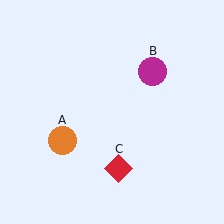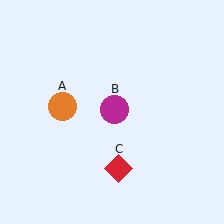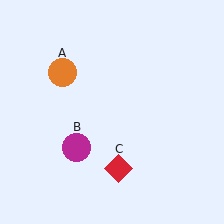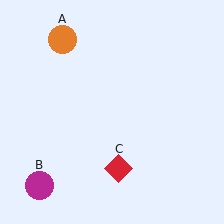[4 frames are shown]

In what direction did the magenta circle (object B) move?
The magenta circle (object B) moved down and to the left.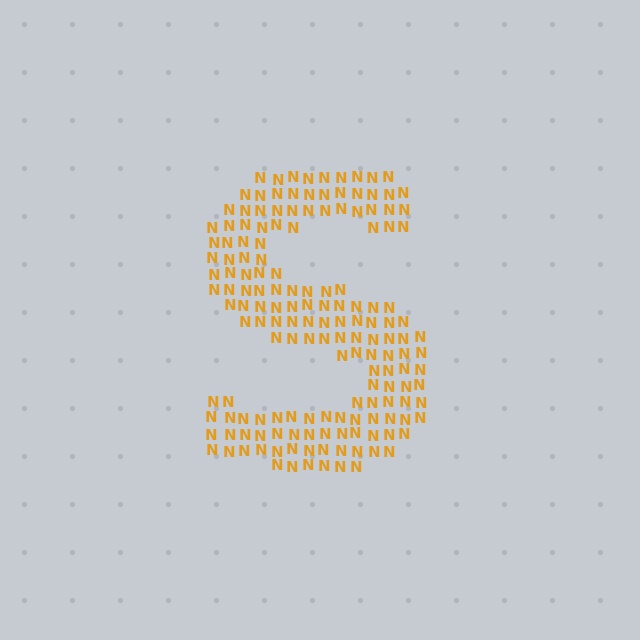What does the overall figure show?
The overall figure shows the letter S.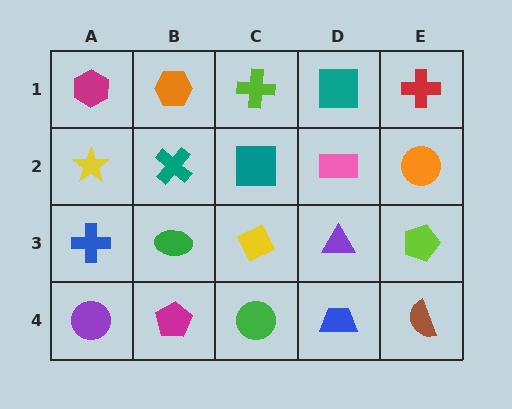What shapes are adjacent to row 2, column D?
A teal square (row 1, column D), a purple triangle (row 3, column D), a teal square (row 2, column C), an orange circle (row 2, column E).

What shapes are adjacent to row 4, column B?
A green ellipse (row 3, column B), a purple circle (row 4, column A), a green circle (row 4, column C).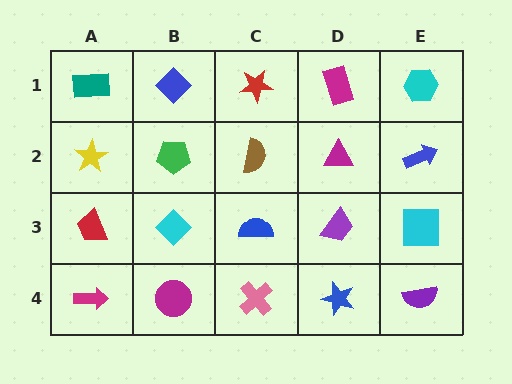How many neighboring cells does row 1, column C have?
3.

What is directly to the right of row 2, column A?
A green pentagon.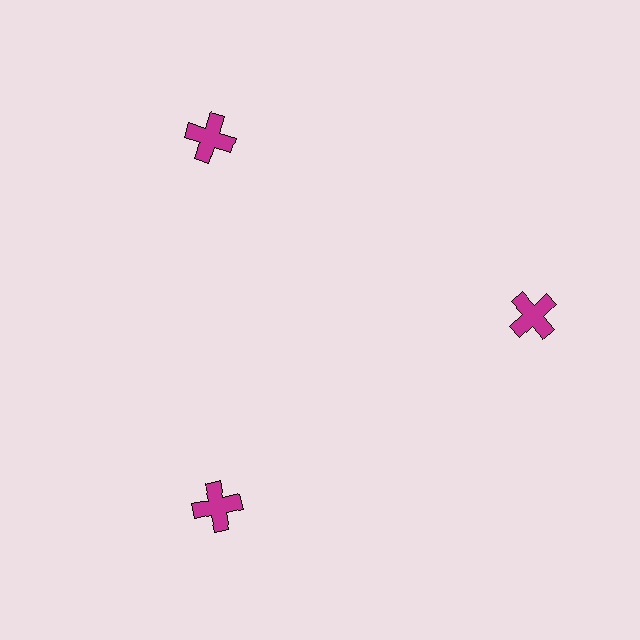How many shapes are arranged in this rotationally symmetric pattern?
There are 3 shapes, arranged in 3 groups of 1.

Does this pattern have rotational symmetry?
Yes, this pattern has 3-fold rotational symmetry. It looks the same after rotating 120 degrees around the center.